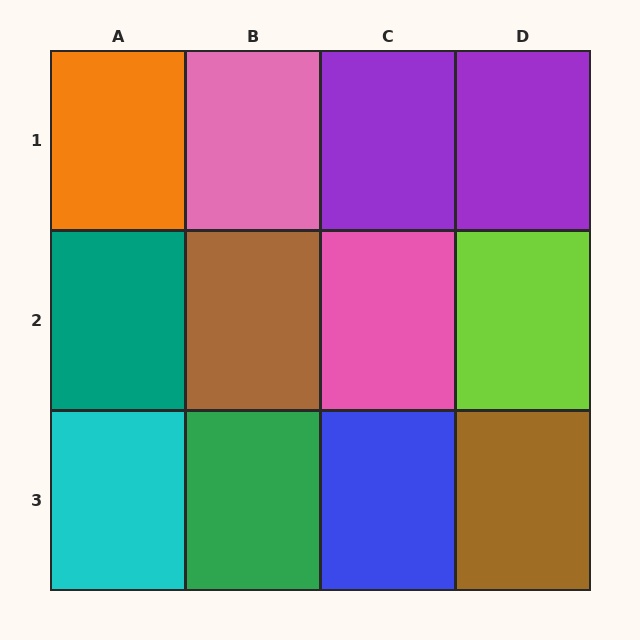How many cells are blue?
1 cell is blue.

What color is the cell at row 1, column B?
Pink.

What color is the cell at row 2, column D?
Lime.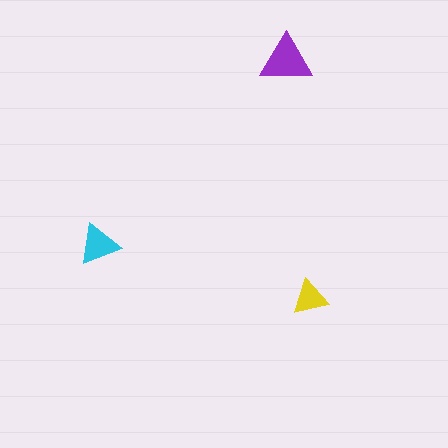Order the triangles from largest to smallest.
the purple one, the cyan one, the yellow one.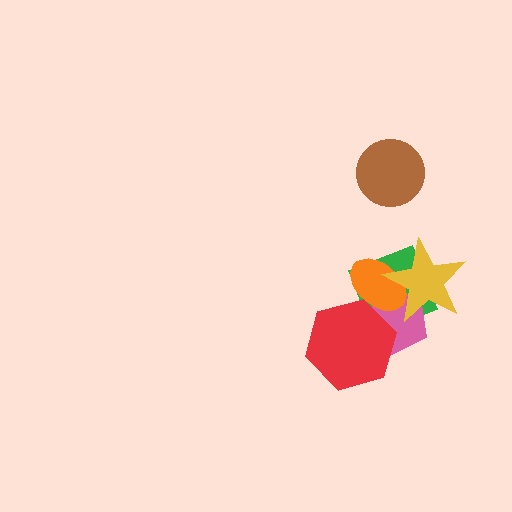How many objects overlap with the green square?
4 objects overlap with the green square.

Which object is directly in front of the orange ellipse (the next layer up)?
The yellow star is directly in front of the orange ellipse.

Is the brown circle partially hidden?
No, no other shape covers it.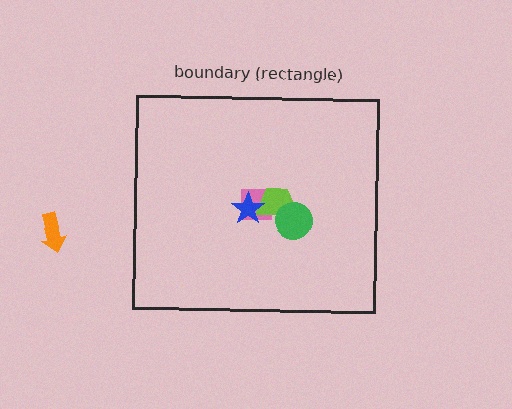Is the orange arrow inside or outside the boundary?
Outside.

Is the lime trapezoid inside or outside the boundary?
Inside.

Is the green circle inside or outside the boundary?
Inside.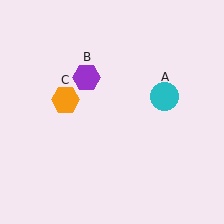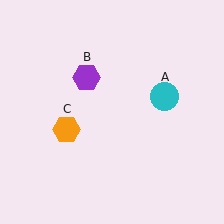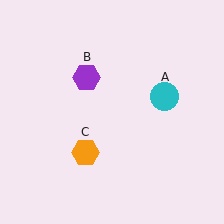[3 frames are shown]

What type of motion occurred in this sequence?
The orange hexagon (object C) rotated counterclockwise around the center of the scene.